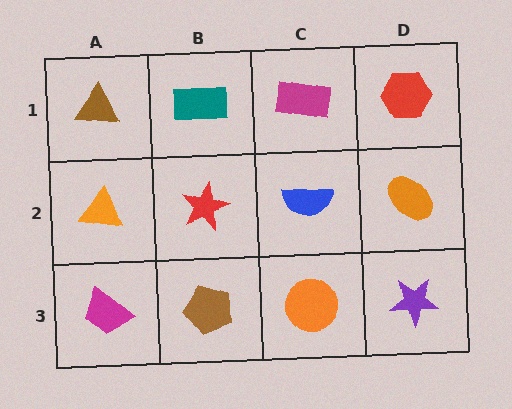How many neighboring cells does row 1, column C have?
3.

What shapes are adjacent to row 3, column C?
A blue semicircle (row 2, column C), a brown pentagon (row 3, column B), a purple star (row 3, column D).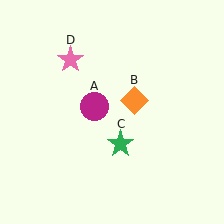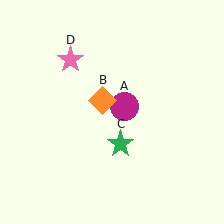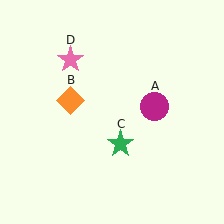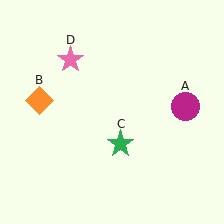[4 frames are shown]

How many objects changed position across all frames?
2 objects changed position: magenta circle (object A), orange diamond (object B).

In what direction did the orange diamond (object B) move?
The orange diamond (object B) moved left.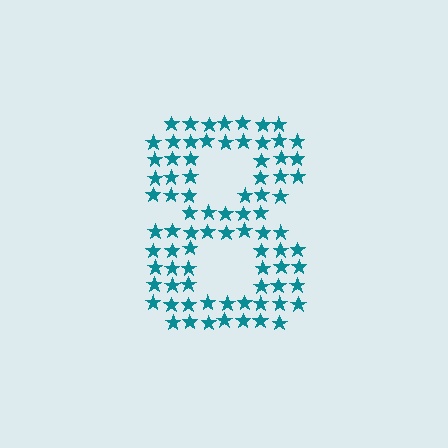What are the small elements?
The small elements are stars.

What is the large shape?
The large shape is the digit 8.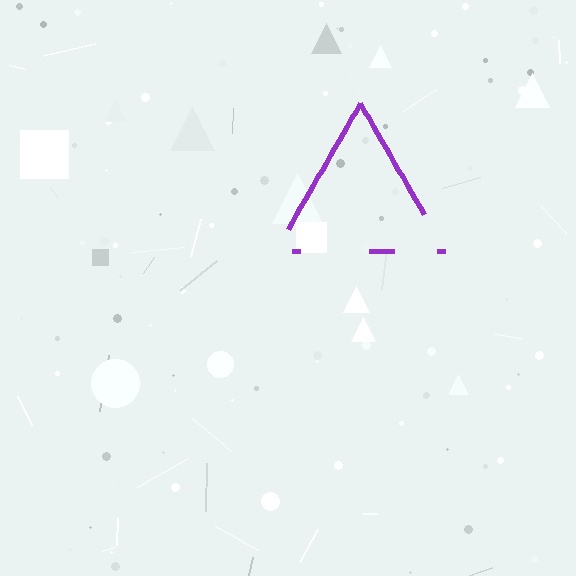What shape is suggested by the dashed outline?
The dashed outline suggests a triangle.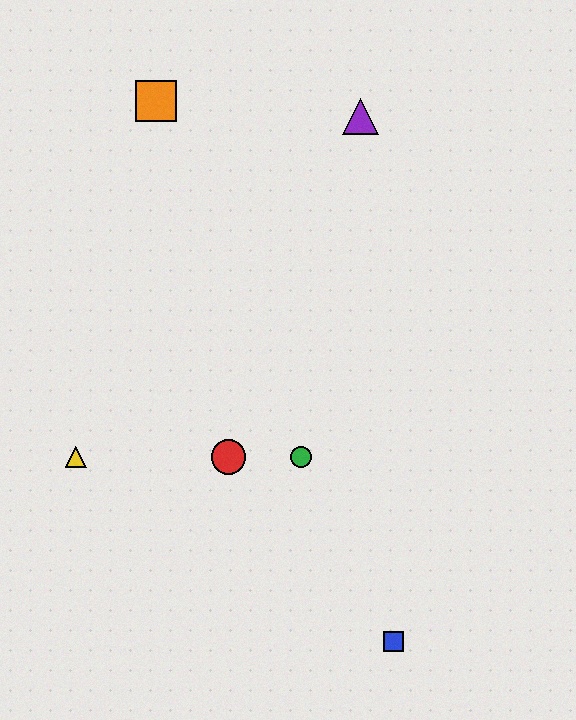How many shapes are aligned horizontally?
3 shapes (the red circle, the green circle, the yellow triangle) are aligned horizontally.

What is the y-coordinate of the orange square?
The orange square is at y≈101.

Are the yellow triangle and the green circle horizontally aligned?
Yes, both are at y≈457.